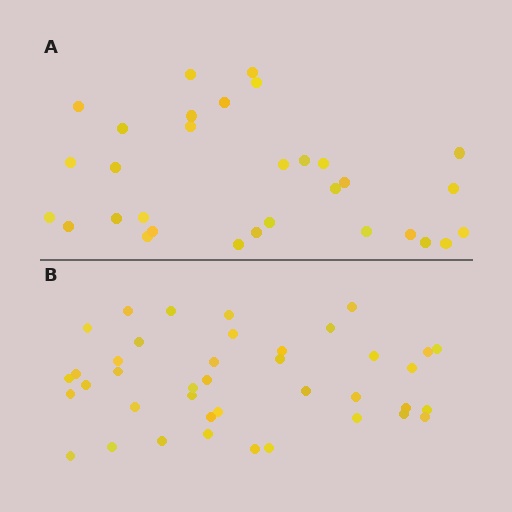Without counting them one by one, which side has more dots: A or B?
Region B (the bottom region) has more dots.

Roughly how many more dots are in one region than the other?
Region B has roughly 8 or so more dots than region A.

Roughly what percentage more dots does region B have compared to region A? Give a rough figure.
About 30% more.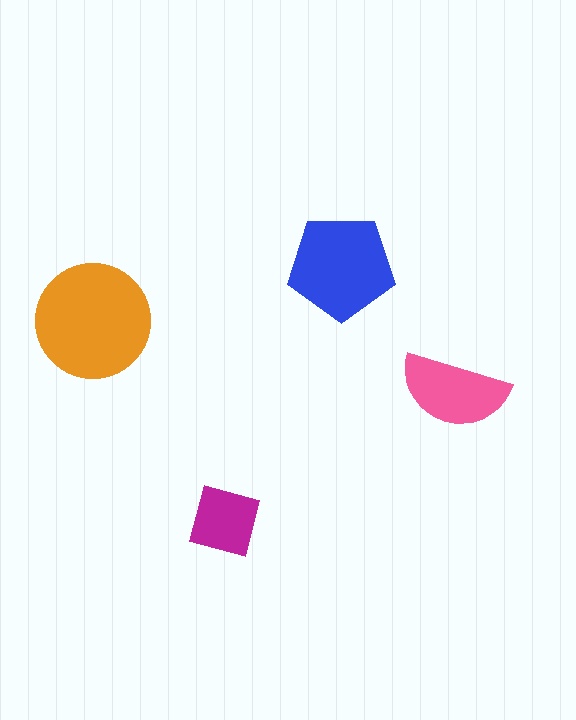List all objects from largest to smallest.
The orange circle, the blue pentagon, the pink semicircle, the magenta square.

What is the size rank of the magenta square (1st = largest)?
4th.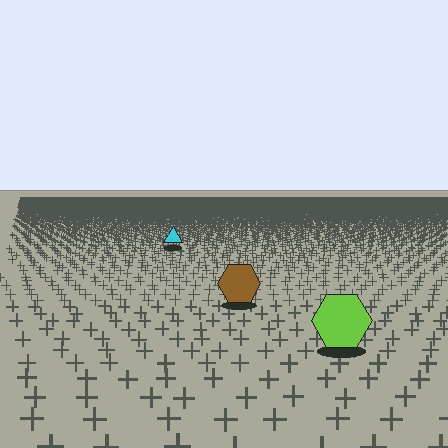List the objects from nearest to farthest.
From nearest to farthest: the lime hexagon, the brown hexagon, the cyan triangle.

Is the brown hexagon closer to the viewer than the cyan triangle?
Yes. The brown hexagon is closer — you can tell from the texture gradient: the ground texture is coarser near it.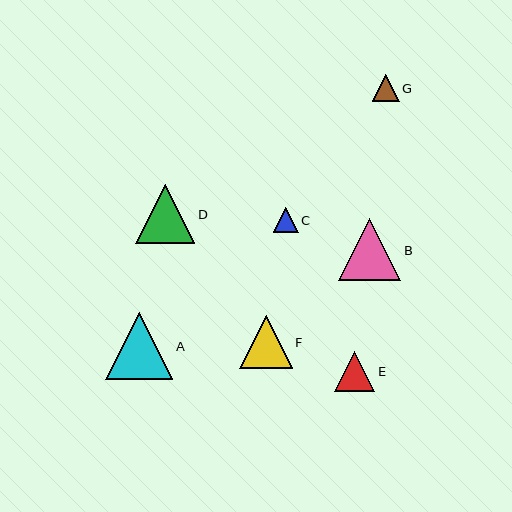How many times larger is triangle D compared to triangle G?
Triangle D is approximately 2.2 times the size of triangle G.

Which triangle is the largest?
Triangle A is the largest with a size of approximately 67 pixels.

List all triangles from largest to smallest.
From largest to smallest: A, B, D, F, E, G, C.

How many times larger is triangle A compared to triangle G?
Triangle A is approximately 2.5 times the size of triangle G.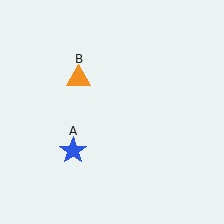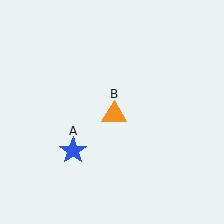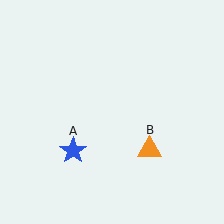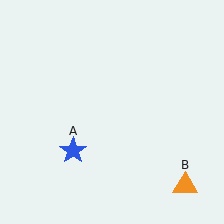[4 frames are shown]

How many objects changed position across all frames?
1 object changed position: orange triangle (object B).